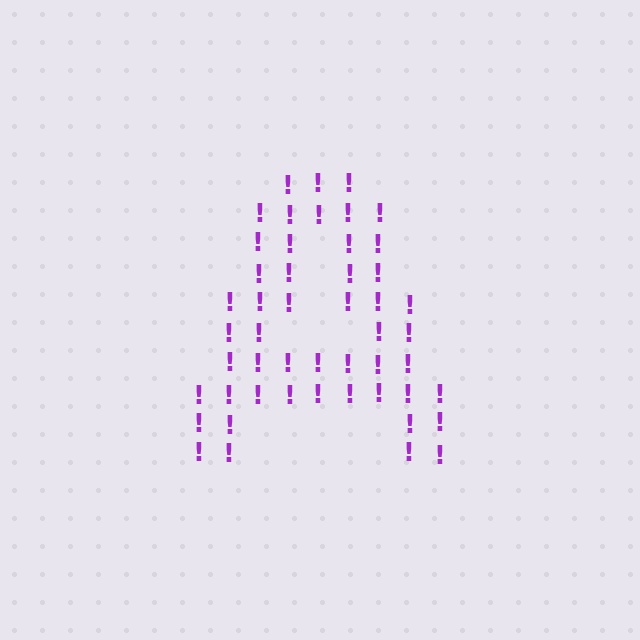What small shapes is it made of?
It is made of small exclamation marks.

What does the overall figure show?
The overall figure shows the letter A.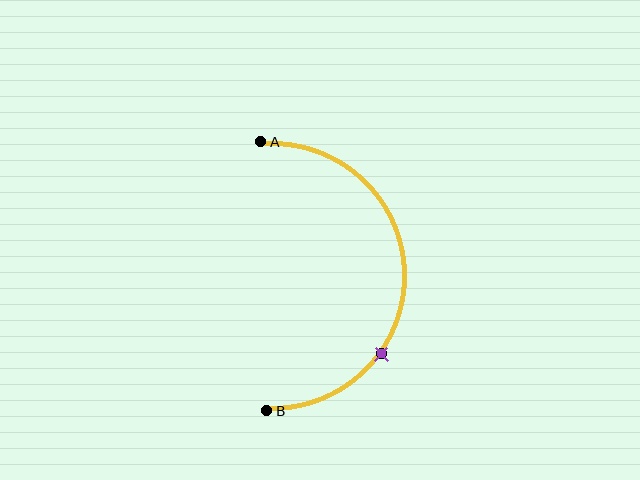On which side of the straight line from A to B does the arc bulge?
The arc bulges to the right of the straight line connecting A and B.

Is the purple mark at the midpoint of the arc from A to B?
No. The purple mark lies on the arc but is closer to endpoint B. The arc midpoint would be at the point on the curve equidistant along the arc from both A and B.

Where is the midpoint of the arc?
The arc midpoint is the point on the curve farthest from the straight line joining A and B. It sits to the right of that line.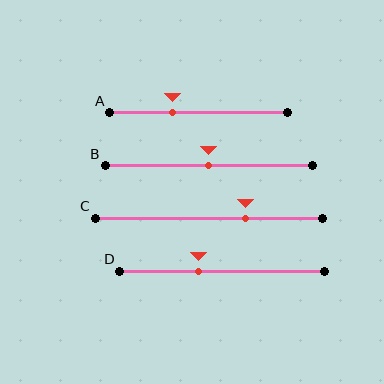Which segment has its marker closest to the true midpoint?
Segment B has its marker closest to the true midpoint.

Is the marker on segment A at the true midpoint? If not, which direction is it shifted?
No, the marker on segment A is shifted to the left by about 15% of the segment length.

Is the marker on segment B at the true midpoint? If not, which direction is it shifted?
Yes, the marker on segment B is at the true midpoint.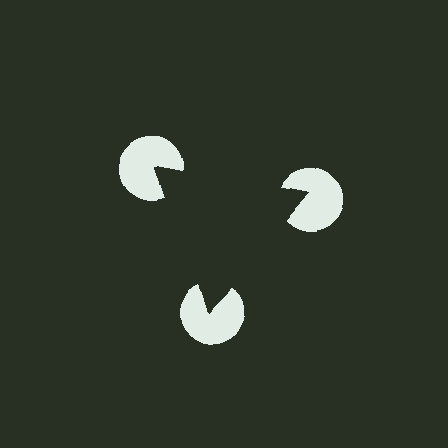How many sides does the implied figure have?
3 sides.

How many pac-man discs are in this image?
There are 3 — one at each vertex of the illusory triangle.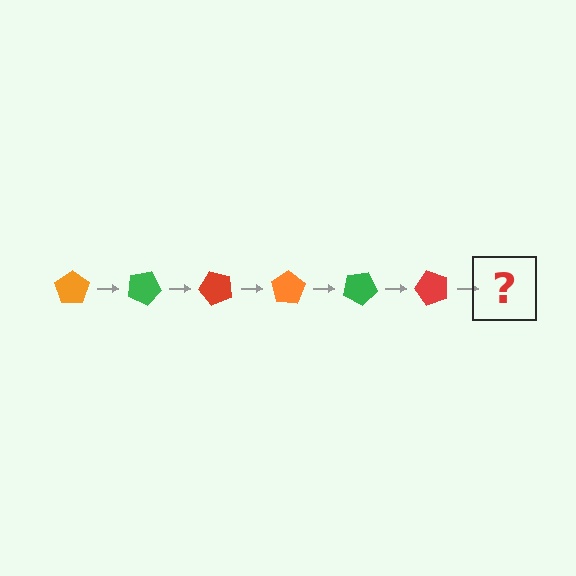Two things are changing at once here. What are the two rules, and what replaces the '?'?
The two rules are that it rotates 25 degrees each step and the color cycles through orange, green, and red. The '?' should be an orange pentagon, rotated 150 degrees from the start.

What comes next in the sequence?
The next element should be an orange pentagon, rotated 150 degrees from the start.